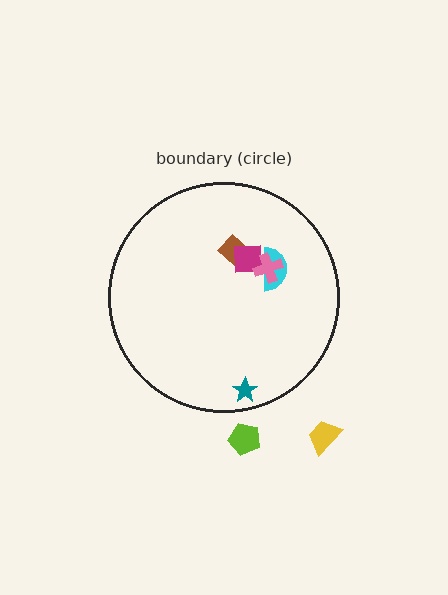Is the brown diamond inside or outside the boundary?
Inside.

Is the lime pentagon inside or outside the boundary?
Outside.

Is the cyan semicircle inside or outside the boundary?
Inside.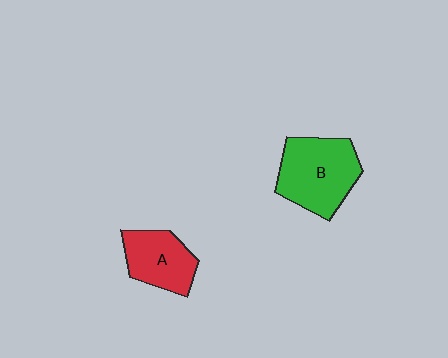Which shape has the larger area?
Shape B (green).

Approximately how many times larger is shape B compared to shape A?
Approximately 1.4 times.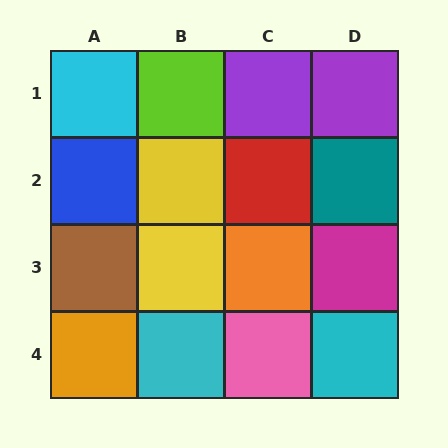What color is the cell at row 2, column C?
Red.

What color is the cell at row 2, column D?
Teal.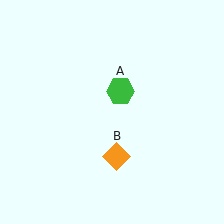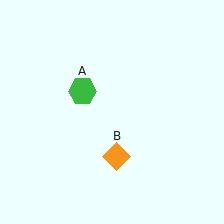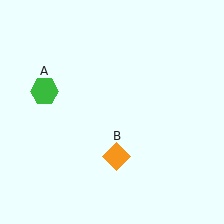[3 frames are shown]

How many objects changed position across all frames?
1 object changed position: green hexagon (object A).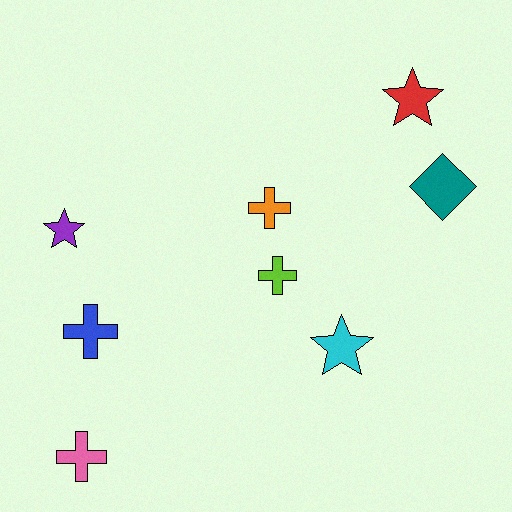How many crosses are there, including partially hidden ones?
There are 4 crosses.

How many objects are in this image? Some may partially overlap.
There are 8 objects.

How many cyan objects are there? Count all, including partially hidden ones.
There is 1 cyan object.